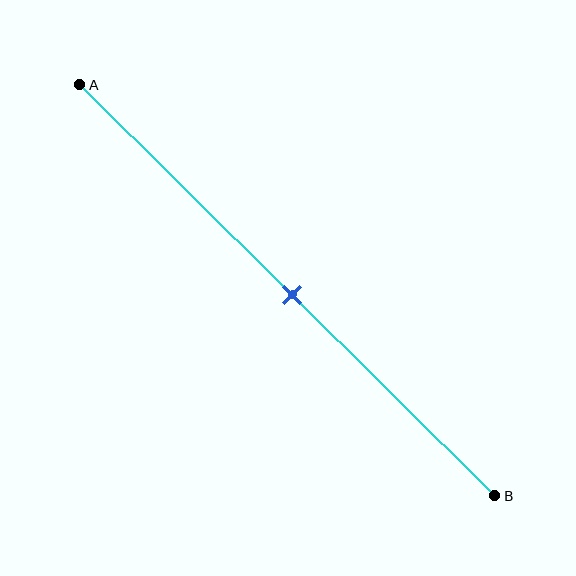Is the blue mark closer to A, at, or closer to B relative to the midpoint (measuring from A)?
The blue mark is approximately at the midpoint of segment AB.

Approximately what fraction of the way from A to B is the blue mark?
The blue mark is approximately 50% of the way from A to B.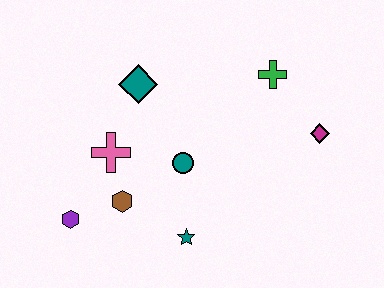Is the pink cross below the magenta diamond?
Yes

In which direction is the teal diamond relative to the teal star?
The teal diamond is above the teal star.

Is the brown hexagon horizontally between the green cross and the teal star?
No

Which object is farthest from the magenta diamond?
The purple hexagon is farthest from the magenta diamond.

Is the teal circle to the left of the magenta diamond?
Yes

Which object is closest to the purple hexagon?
The brown hexagon is closest to the purple hexagon.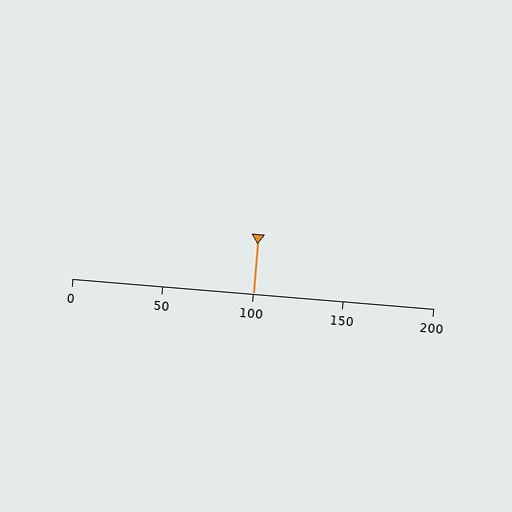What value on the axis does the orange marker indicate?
The marker indicates approximately 100.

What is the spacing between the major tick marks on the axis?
The major ticks are spaced 50 apart.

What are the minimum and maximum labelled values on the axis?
The axis runs from 0 to 200.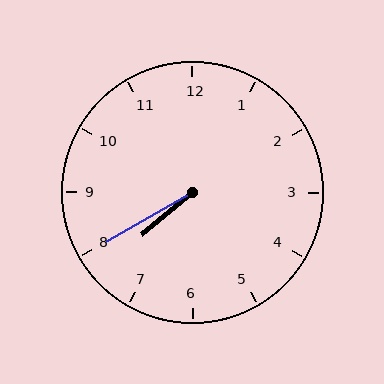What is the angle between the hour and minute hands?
Approximately 10 degrees.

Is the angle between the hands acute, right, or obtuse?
It is acute.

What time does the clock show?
7:40.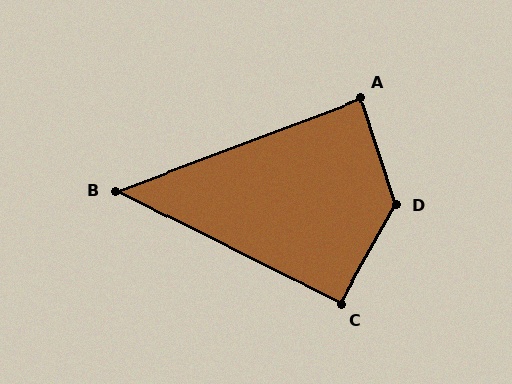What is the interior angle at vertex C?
Approximately 92 degrees (approximately right).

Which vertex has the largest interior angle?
D, at approximately 133 degrees.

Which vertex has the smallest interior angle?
B, at approximately 47 degrees.